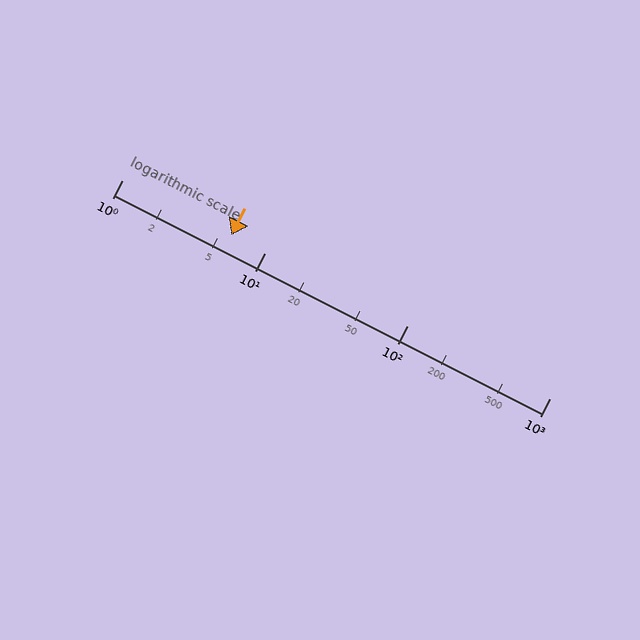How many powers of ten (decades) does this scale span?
The scale spans 3 decades, from 1 to 1000.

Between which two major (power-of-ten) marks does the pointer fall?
The pointer is between 1 and 10.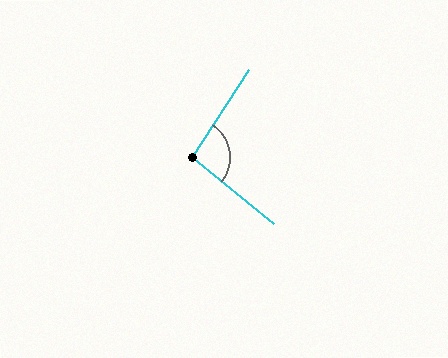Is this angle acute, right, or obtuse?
It is obtuse.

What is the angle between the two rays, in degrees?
Approximately 96 degrees.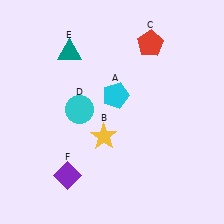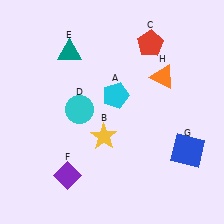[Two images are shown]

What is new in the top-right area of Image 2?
An orange triangle (H) was added in the top-right area of Image 2.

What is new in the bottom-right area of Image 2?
A blue square (G) was added in the bottom-right area of Image 2.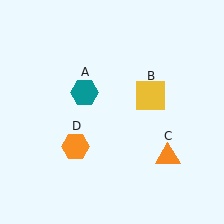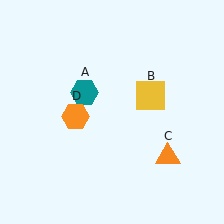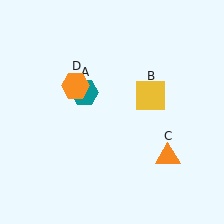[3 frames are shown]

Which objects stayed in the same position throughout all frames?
Teal hexagon (object A) and yellow square (object B) and orange triangle (object C) remained stationary.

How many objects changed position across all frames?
1 object changed position: orange hexagon (object D).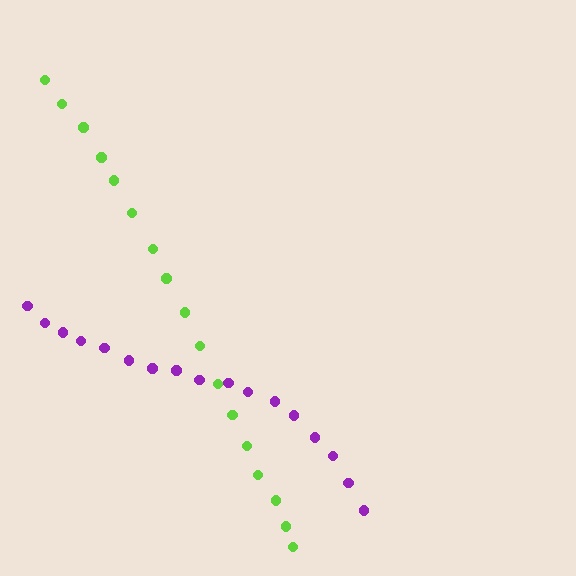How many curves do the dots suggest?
There are 2 distinct paths.